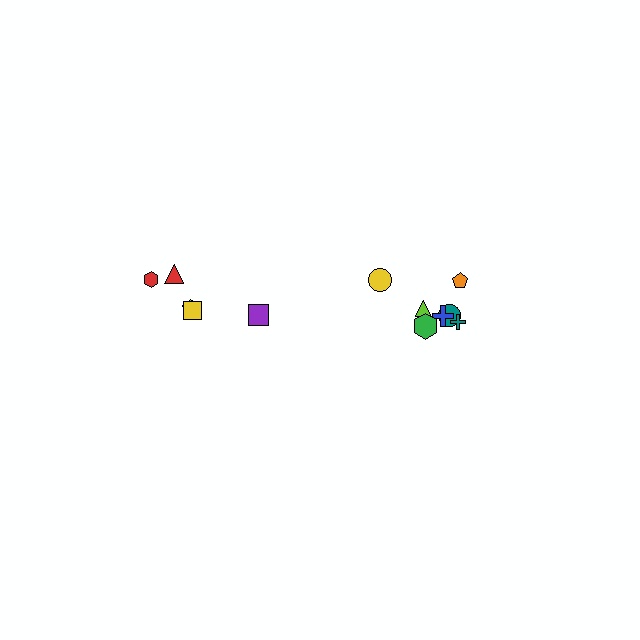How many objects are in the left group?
There are 5 objects.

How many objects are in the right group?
There are 7 objects.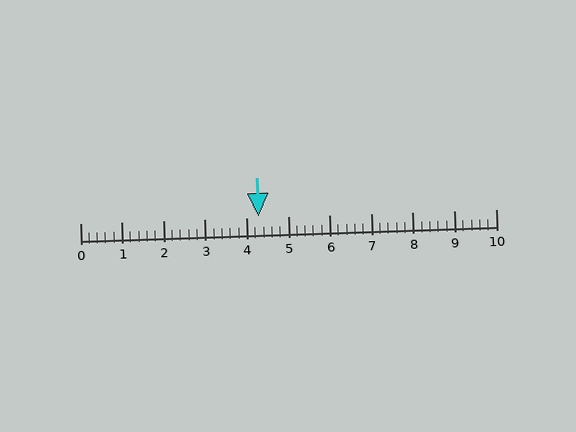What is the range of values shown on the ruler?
The ruler shows values from 0 to 10.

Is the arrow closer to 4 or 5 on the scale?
The arrow is closer to 4.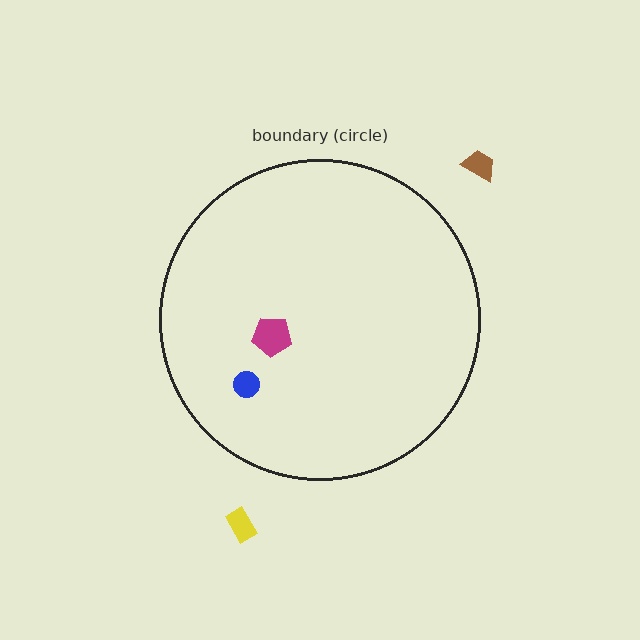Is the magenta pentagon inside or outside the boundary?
Inside.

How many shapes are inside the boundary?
2 inside, 2 outside.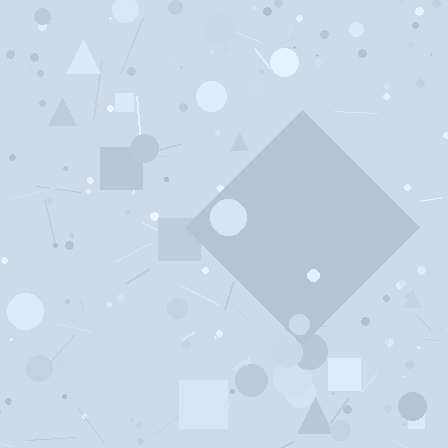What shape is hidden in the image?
A diamond is hidden in the image.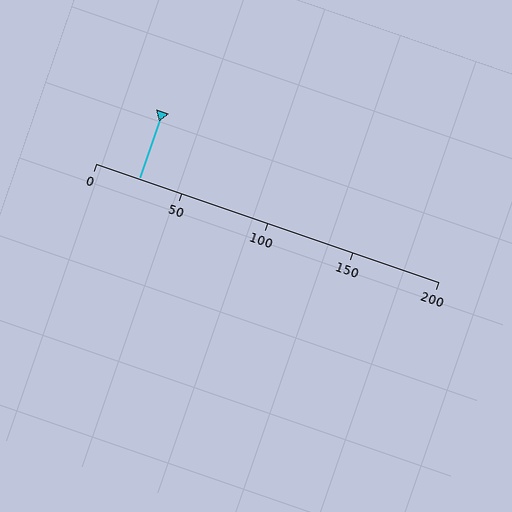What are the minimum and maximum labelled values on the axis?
The axis runs from 0 to 200.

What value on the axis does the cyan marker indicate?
The marker indicates approximately 25.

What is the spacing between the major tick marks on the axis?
The major ticks are spaced 50 apart.